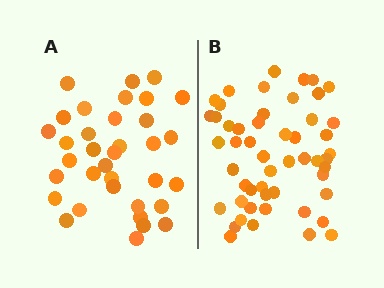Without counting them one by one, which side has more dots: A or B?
Region B (the right region) has more dots.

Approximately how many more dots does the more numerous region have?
Region B has approximately 15 more dots than region A.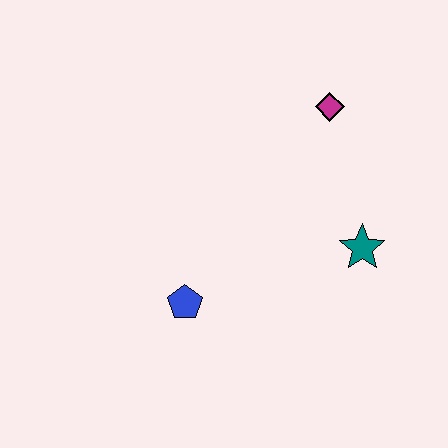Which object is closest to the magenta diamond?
The teal star is closest to the magenta diamond.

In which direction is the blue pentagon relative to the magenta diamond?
The blue pentagon is below the magenta diamond.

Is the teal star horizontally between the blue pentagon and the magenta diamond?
No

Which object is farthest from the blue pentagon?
The magenta diamond is farthest from the blue pentagon.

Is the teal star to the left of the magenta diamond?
No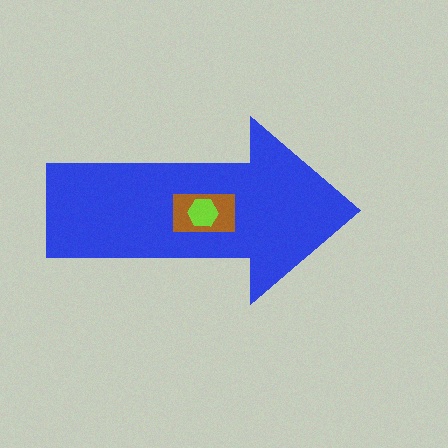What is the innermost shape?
The lime hexagon.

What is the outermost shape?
The blue arrow.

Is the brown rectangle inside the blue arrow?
Yes.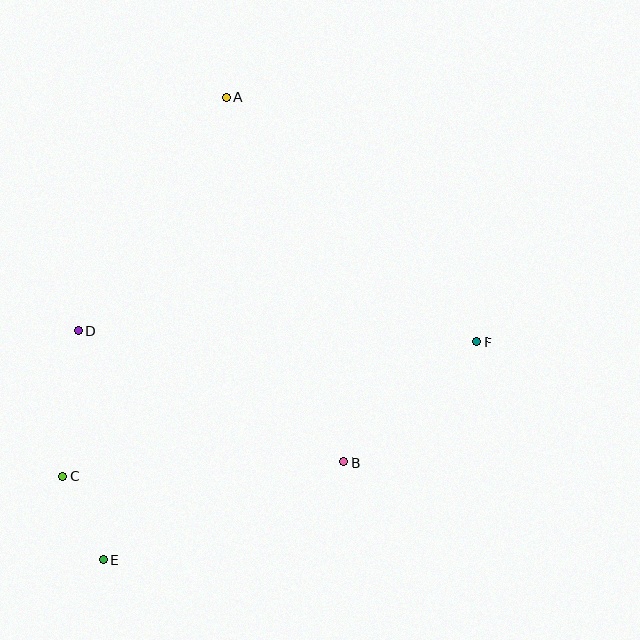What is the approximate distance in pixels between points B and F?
The distance between B and F is approximately 179 pixels.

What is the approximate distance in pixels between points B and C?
The distance between B and C is approximately 282 pixels.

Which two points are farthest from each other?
Points A and E are farthest from each other.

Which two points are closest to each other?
Points C and E are closest to each other.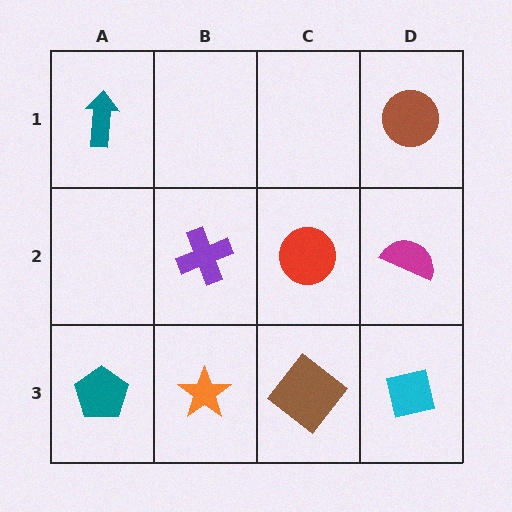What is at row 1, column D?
A brown circle.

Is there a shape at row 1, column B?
No, that cell is empty.